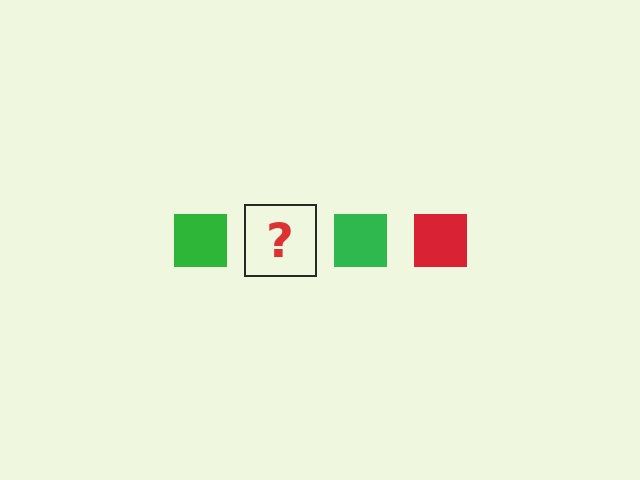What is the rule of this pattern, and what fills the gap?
The rule is that the pattern cycles through green, red squares. The gap should be filled with a red square.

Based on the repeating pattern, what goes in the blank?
The blank should be a red square.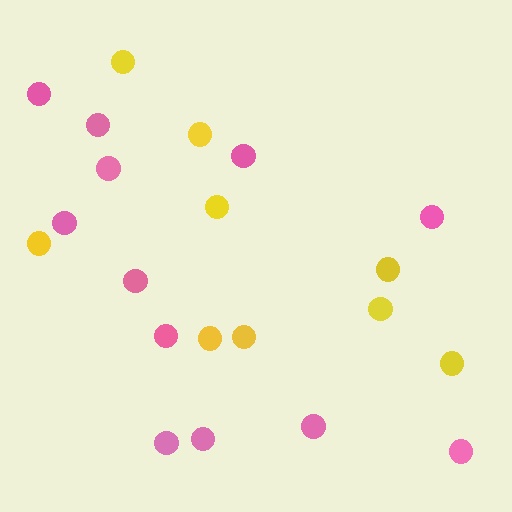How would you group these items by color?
There are 2 groups: one group of pink circles (12) and one group of yellow circles (9).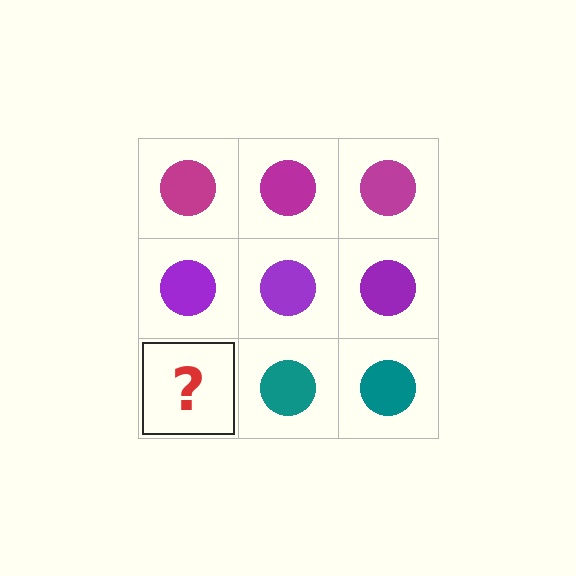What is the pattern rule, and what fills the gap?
The rule is that each row has a consistent color. The gap should be filled with a teal circle.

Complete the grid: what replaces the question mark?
The question mark should be replaced with a teal circle.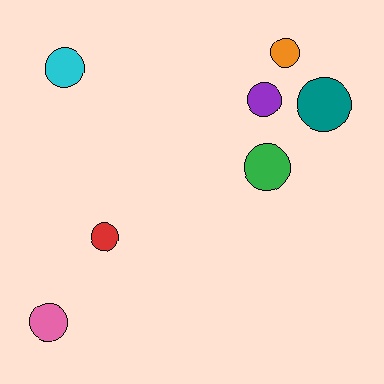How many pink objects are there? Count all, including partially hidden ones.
There is 1 pink object.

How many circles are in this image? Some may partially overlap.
There are 7 circles.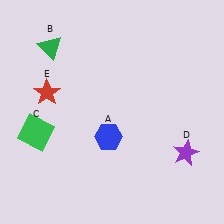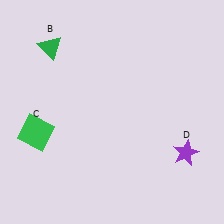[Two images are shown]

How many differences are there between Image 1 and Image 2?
There are 2 differences between the two images.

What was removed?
The red star (E), the blue hexagon (A) were removed in Image 2.